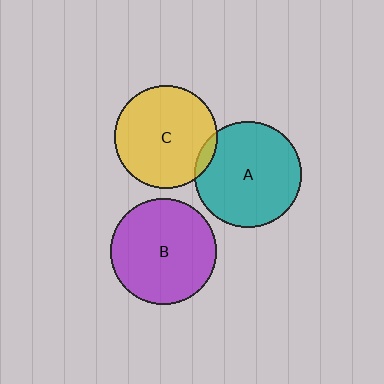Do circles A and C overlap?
Yes.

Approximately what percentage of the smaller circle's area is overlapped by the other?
Approximately 5%.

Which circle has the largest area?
Circle A (teal).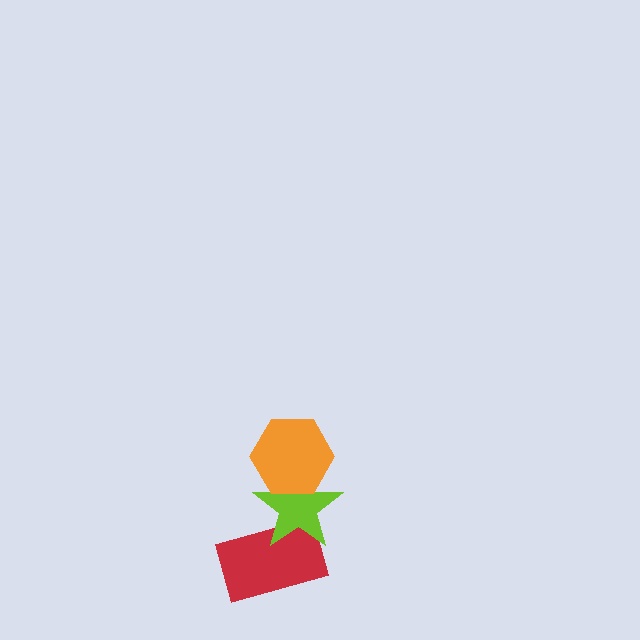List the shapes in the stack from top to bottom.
From top to bottom: the orange hexagon, the lime star, the red rectangle.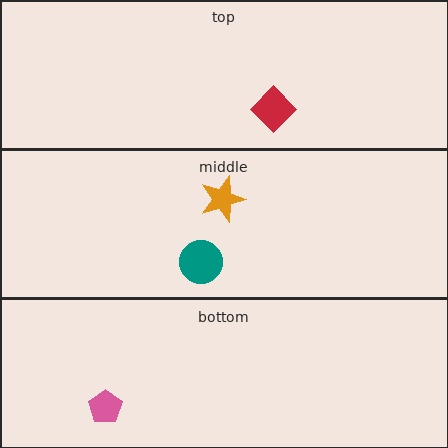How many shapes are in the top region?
1.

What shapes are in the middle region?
The orange star, the teal circle.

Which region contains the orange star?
The middle region.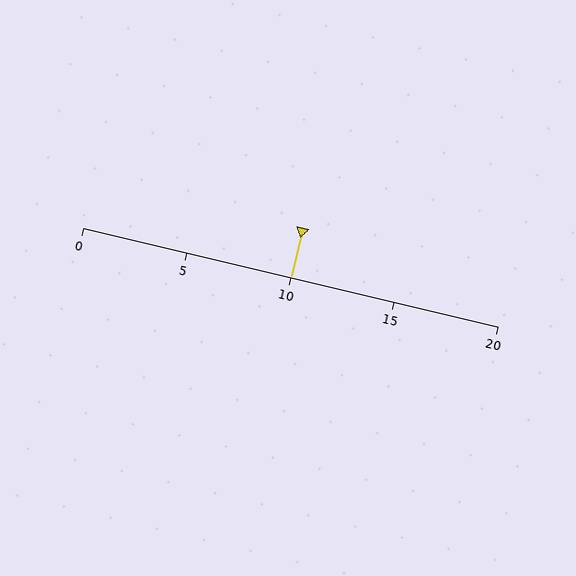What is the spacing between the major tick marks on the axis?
The major ticks are spaced 5 apart.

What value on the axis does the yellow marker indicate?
The marker indicates approximately 10.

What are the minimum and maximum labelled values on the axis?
The axis runs from 0 to 20.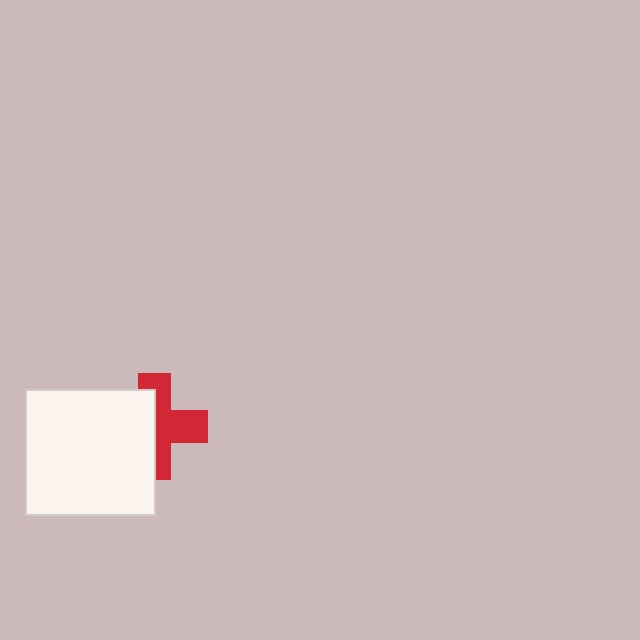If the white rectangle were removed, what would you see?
You would see the complete red cross.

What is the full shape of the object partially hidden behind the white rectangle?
The partially hidden object is a red cross.